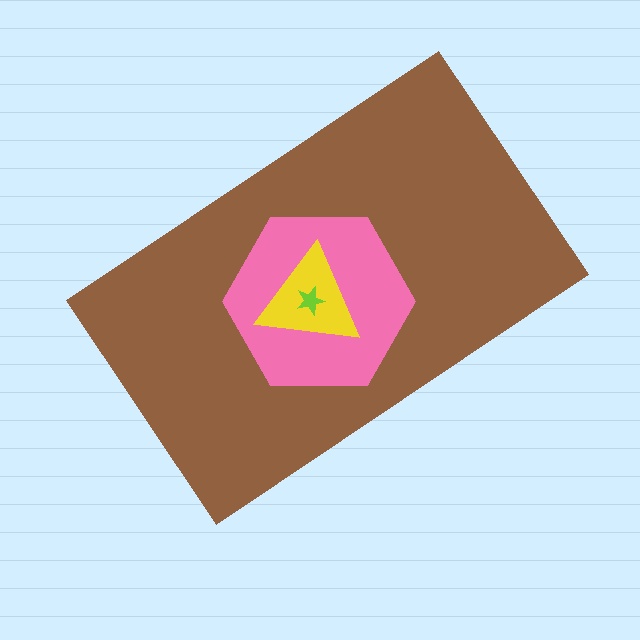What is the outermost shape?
The brown rectangle.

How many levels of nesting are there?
4.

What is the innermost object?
The lime star.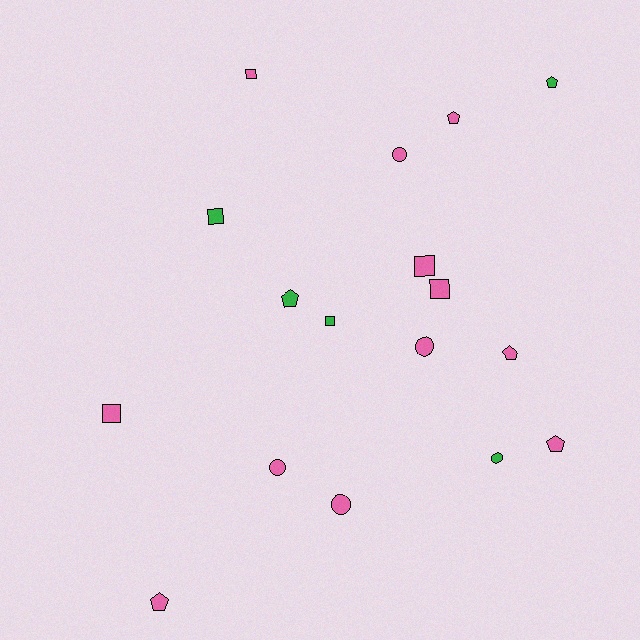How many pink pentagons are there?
There are 4 pink pentagons.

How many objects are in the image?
There are 17 objects.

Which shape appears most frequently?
Pentagon, with 6 objects.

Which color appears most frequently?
Pink, with 12 objects.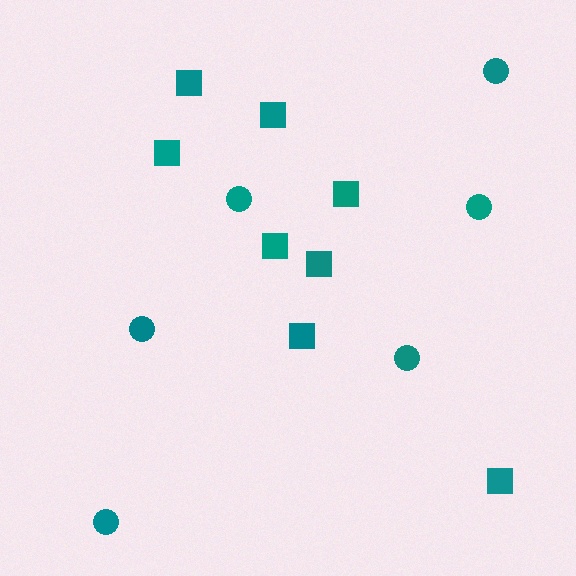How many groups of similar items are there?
There are 2 groups: one group of circles (6) and one group of squares (8).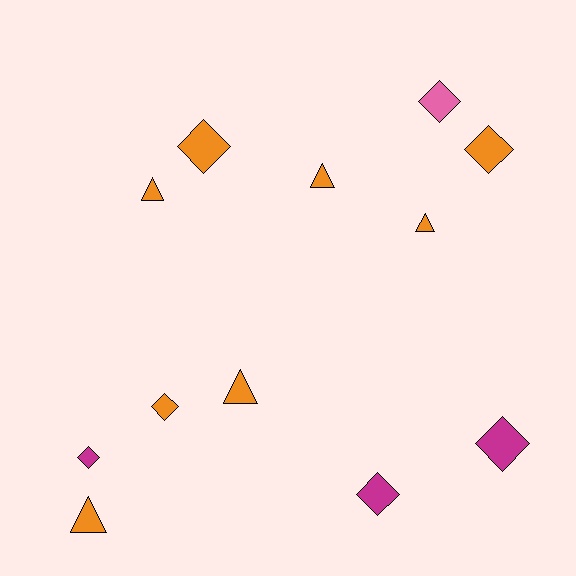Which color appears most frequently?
Orange, with 8 objects.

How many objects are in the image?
There are 12 objects.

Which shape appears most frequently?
Diamond, with 7 objects.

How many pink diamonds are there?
There is 1 pink diamond.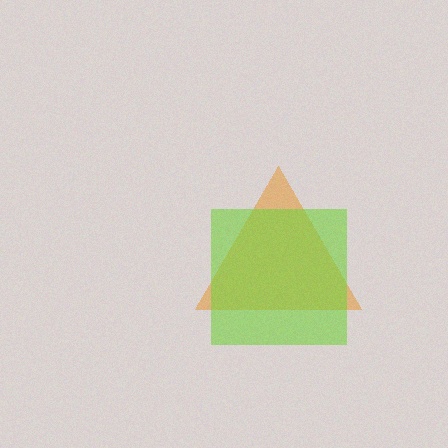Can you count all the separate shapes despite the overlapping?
Yes, there are 2 separate shapes.